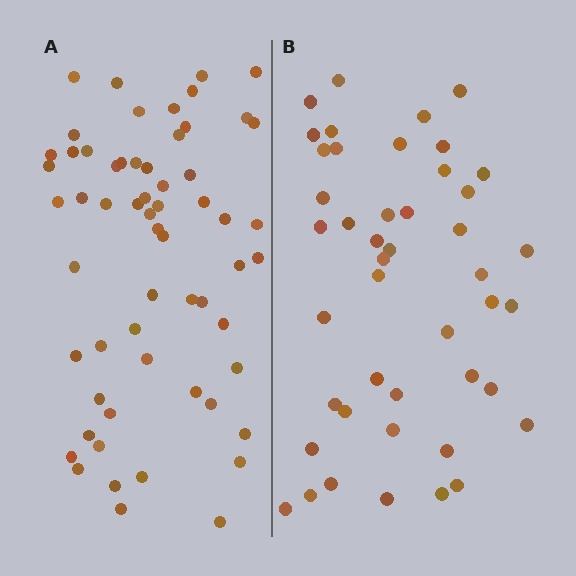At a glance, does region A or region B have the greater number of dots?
Region A (the left region) has more dots.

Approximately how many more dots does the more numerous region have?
Region A has approximately 15 more dots than region B.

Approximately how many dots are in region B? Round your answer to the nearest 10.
About 40 dots. (The exact count is 45, which rounds to 40.)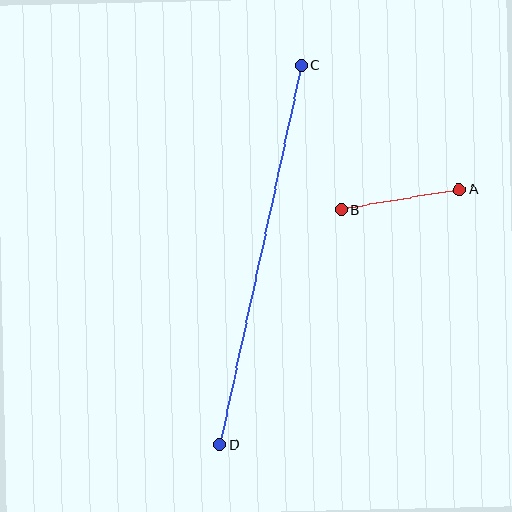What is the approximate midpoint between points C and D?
The midpoint is at approximately (260, 255) pixels.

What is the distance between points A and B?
The distance is approximately 120 pixels.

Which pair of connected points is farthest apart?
Points C and D are farthest apart.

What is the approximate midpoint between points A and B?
The midpoint is at approximately (400, 200) pixels.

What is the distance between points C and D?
The distance is approximately 388 pixels.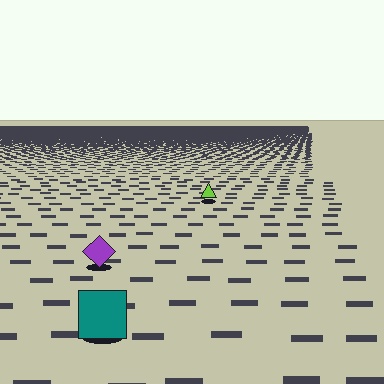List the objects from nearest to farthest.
From nearest to farthest: the teal square, the purple diamond, the lime triangle.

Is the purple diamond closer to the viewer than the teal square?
No. The teal square is closer — you can tell from the texture gradient: the ground texture is coarser near it.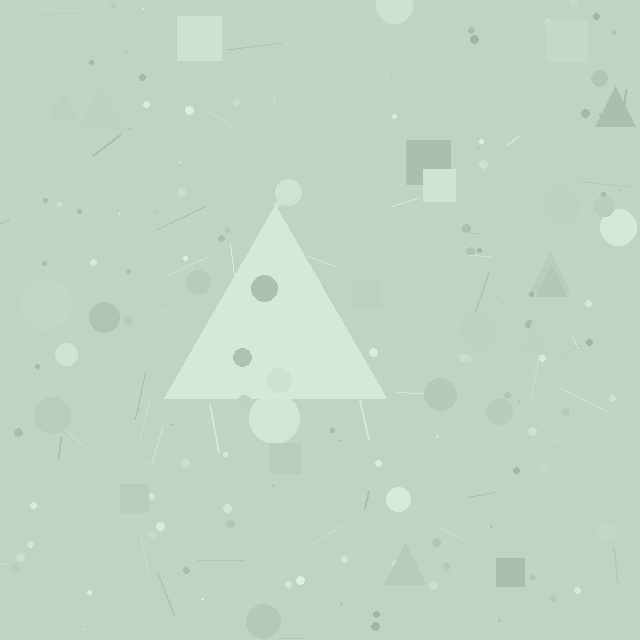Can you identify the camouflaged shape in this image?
The camouflaged shape is a triangle.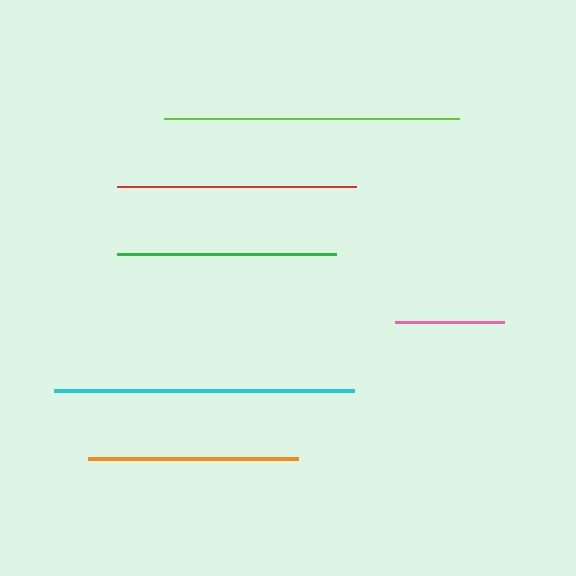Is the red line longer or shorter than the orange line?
The red line is longer than the orange line.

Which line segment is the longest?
The cyan line is the longest at approximately 301 pixels.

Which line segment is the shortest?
The pink line is the shortest at approximately 109 pixels.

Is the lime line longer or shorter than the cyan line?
The cyan line is longer than the lime line.